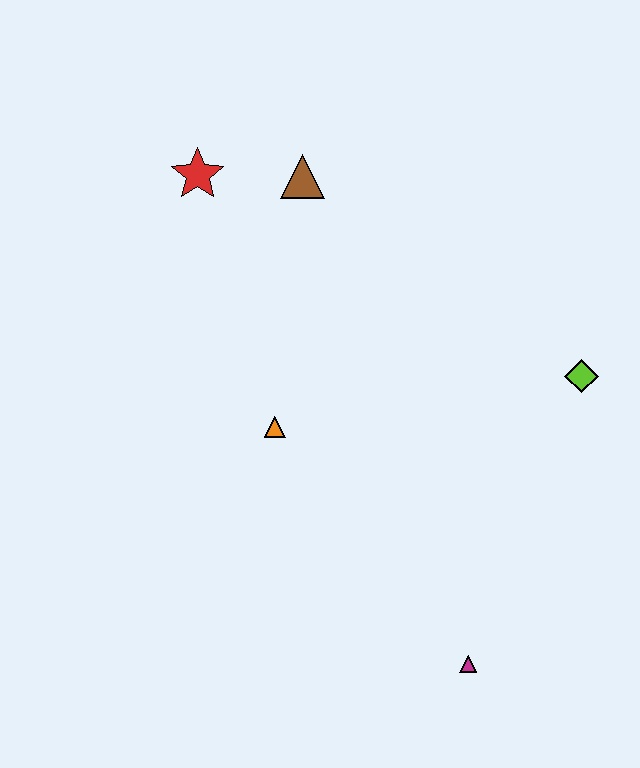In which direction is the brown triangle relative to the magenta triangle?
The brown triangle is above the magenta triangle.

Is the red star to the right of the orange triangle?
No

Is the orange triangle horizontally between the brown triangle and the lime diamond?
No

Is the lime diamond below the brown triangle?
Yes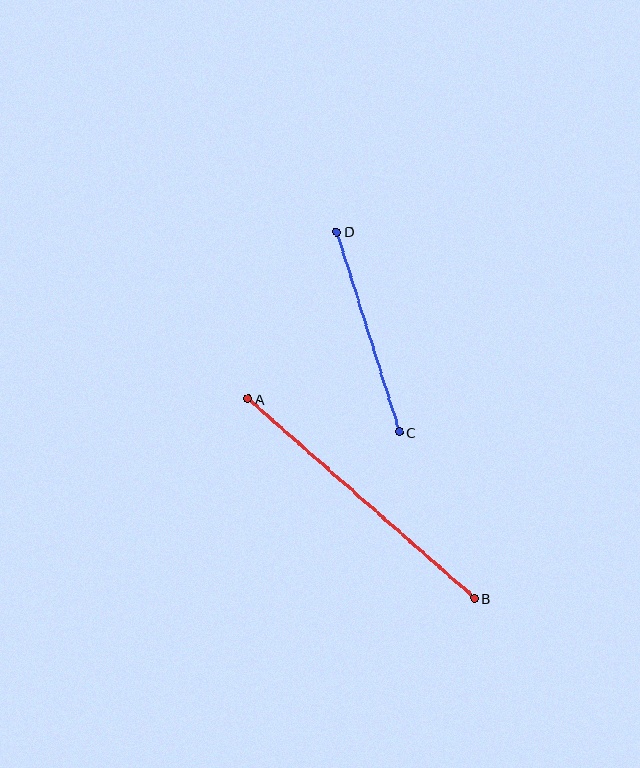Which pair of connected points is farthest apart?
Points A and B are farthest apart.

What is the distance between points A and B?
The distance is approximately 302 pixels.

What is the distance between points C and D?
The distance is approximately 210 pixels.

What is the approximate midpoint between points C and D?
The midpoint is at approximately (368, 332) pixels.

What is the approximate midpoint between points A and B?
The midpoint is at approximately (361, 499) pixels.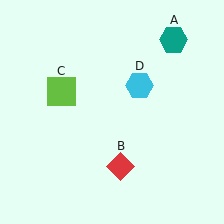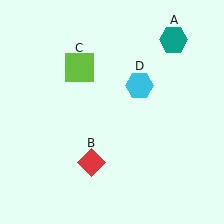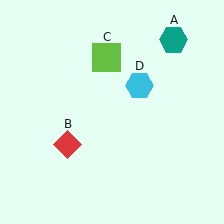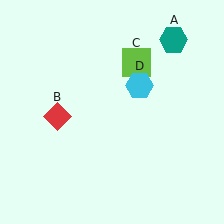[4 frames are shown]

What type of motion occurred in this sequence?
The red diamond (object B), lime square (object C) rotated clockwise around the center of the scene.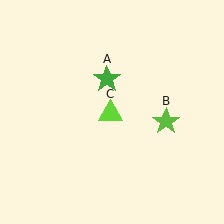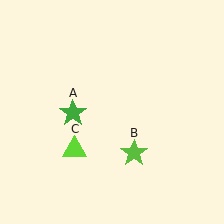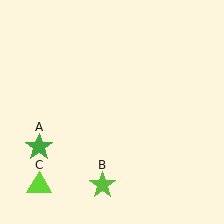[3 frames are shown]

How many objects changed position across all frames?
3 objects changed position: green star (object A), lime star (object B), lime triangle (object C).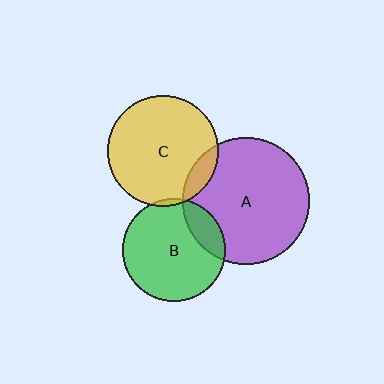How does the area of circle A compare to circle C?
Approximately 1.3 times.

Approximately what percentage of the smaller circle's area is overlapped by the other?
Approximately 10%.